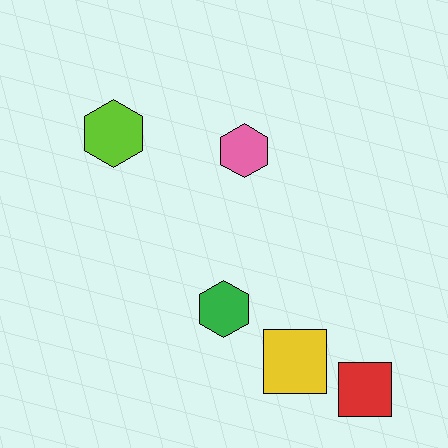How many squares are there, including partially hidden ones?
There are 2 squares.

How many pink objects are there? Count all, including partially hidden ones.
There is 1 pink object.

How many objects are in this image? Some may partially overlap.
There are 5 objects.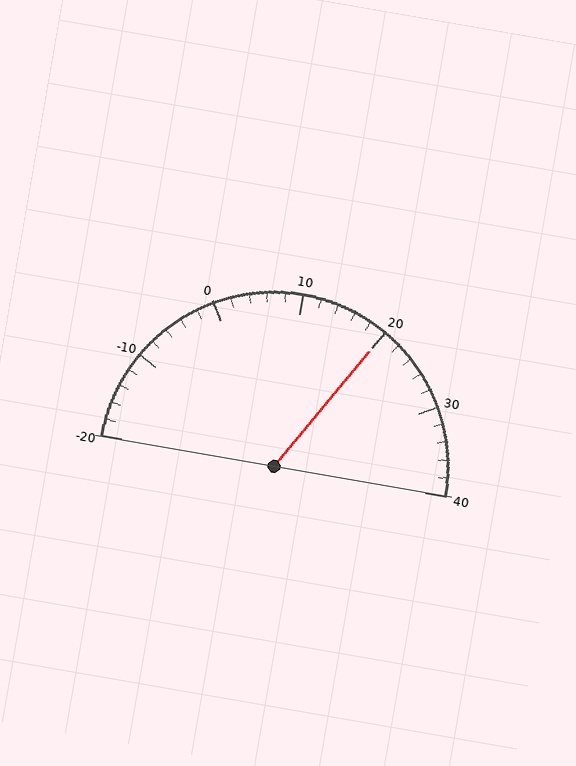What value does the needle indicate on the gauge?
The needle indicates approximately 20.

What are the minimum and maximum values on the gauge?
The gauge ranges from -20 to 40.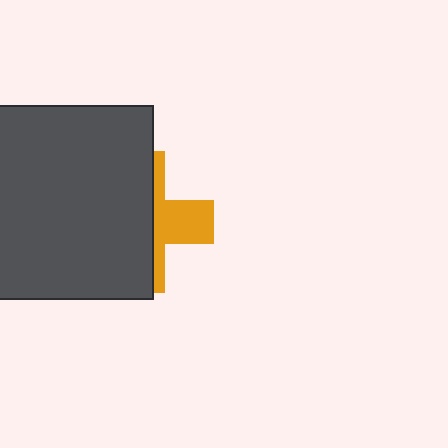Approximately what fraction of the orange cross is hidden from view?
Roughly 64% of the orange cross is hidden behind the dark gray square.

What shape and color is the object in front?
The object in front is a dark gray square.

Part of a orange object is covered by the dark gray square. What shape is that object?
It is a cross.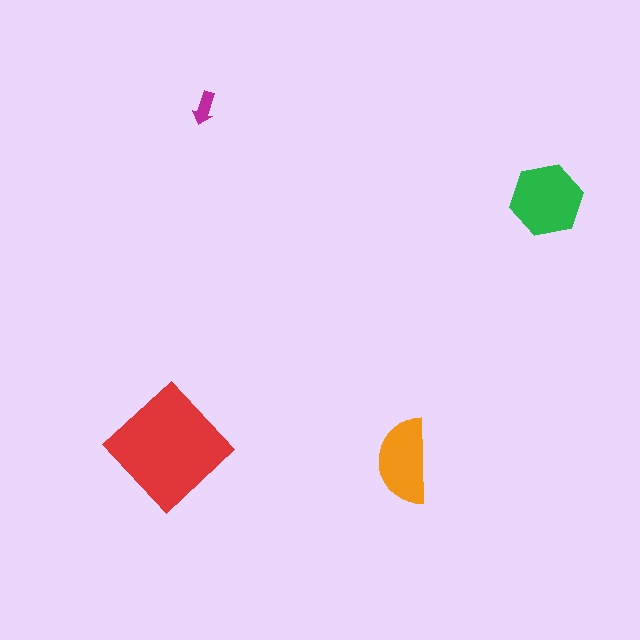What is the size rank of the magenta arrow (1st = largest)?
4th.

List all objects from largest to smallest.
The red diamond, the green hexagon, the orange semicircle, the magenta arrow.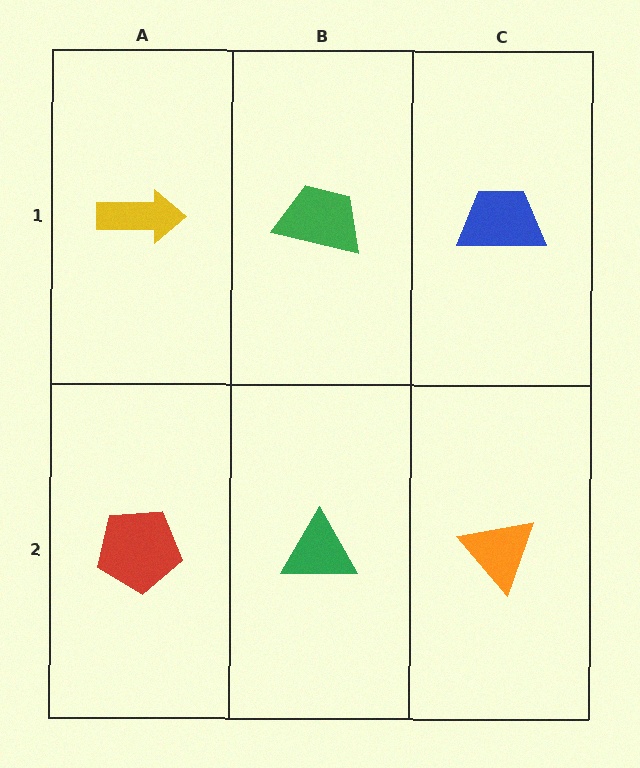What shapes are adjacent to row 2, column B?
A green trapezoid (row 1, column B), a red pentagon (row 2, column A), an orange triangle (row 2, column C).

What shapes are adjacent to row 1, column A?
A red pentagon (row 2, column A), a green trapezoid (row 1, column B).